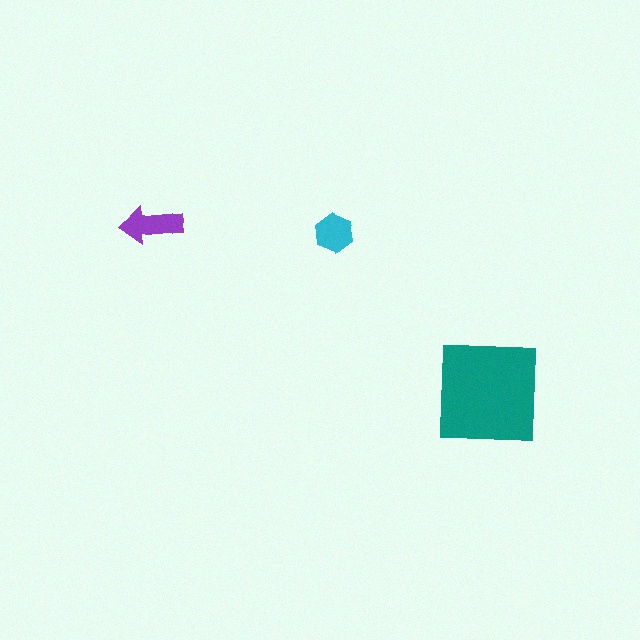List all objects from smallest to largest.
The cyan hexagon, the purple arrow, the teal square.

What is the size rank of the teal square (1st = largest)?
1st.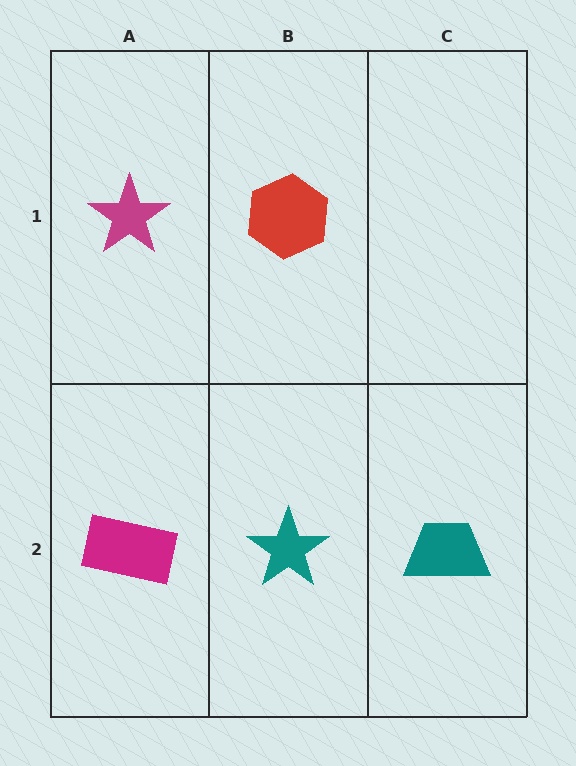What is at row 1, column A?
A magenta star.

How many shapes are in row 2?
3 shapes.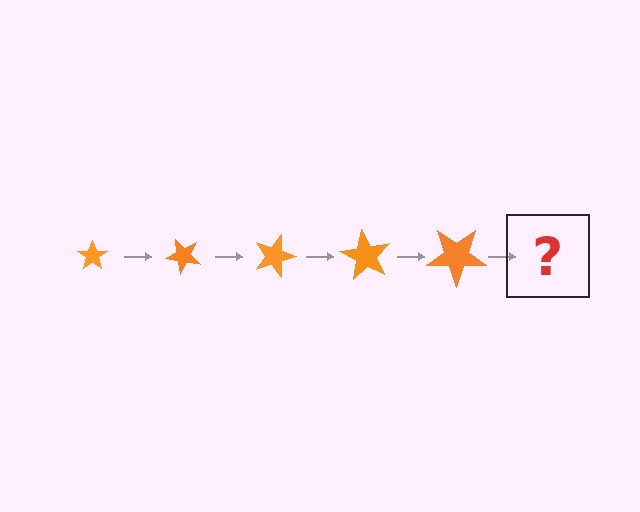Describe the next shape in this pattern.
It should be a star, larger than the previous one and rotated 225 degrees from the start.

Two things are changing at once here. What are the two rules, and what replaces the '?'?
The two rules are that the star grows larger each step and it rotates 45 degrees each step. The '?' should be a star, larger than the previous one and rotated 225 degrees from the start.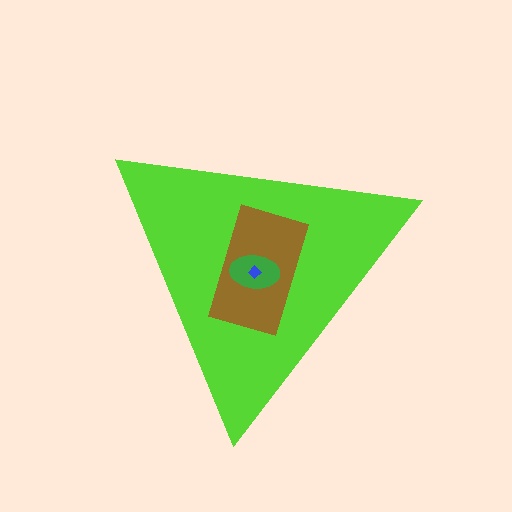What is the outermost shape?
The lime triangle.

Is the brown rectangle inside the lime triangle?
Yes.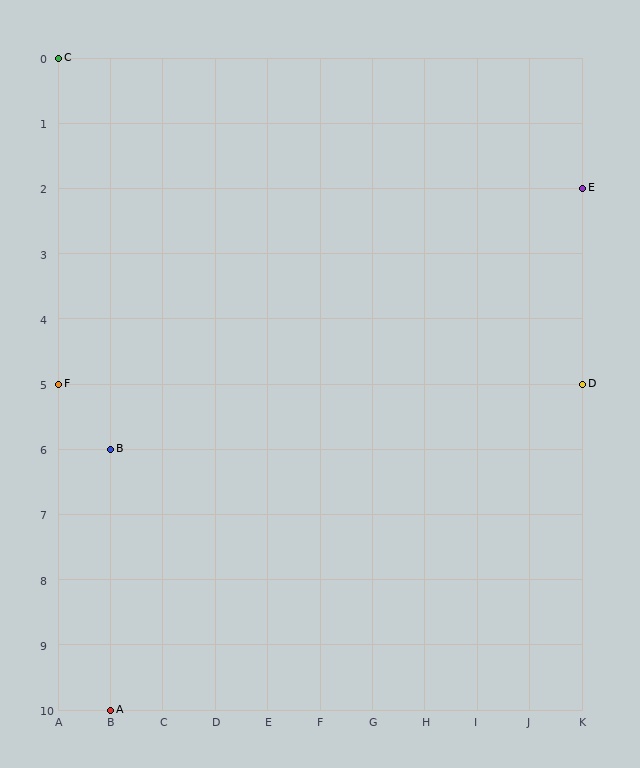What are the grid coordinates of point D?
Point D is at grid coordinates (K, 5).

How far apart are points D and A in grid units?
Points D and A are 9 columns and 5 rows apart (about 10.3 grid units diagonally).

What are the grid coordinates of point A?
Point A is at grid coordinates (B, 10).